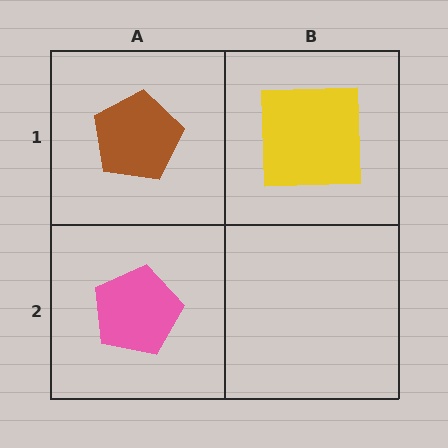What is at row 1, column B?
A yellow square.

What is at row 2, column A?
A pink pentagon.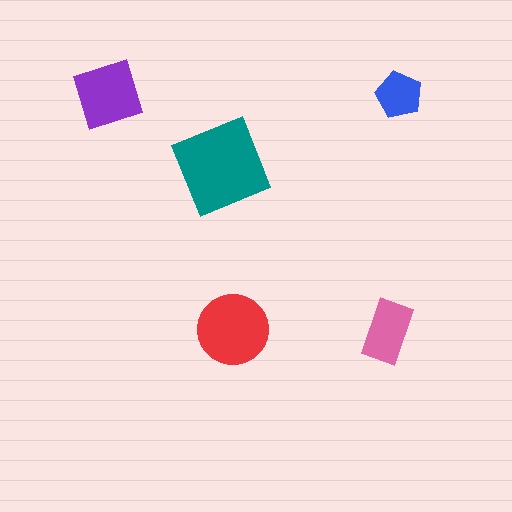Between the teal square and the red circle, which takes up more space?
The teal square.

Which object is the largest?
The teal square.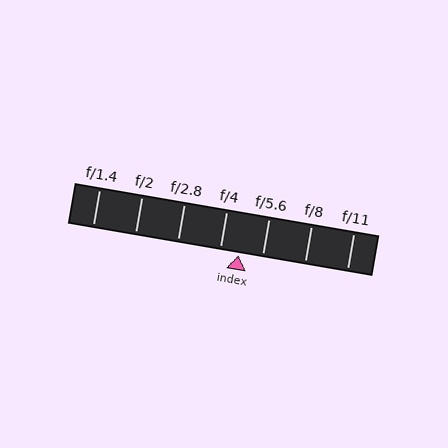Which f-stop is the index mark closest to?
The index mark is closest to f/4.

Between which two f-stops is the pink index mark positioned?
The index mark is between f/4 and f/5.6.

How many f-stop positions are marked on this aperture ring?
There are 7 f-stop positions marked.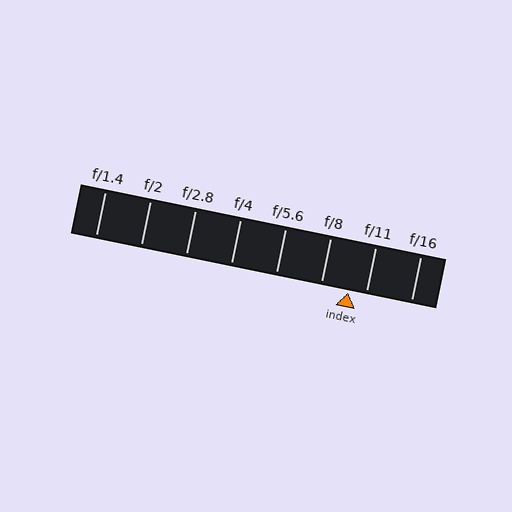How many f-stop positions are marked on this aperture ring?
There are 8 f-stop positions marked.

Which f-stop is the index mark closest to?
The index mark is closest to f/11.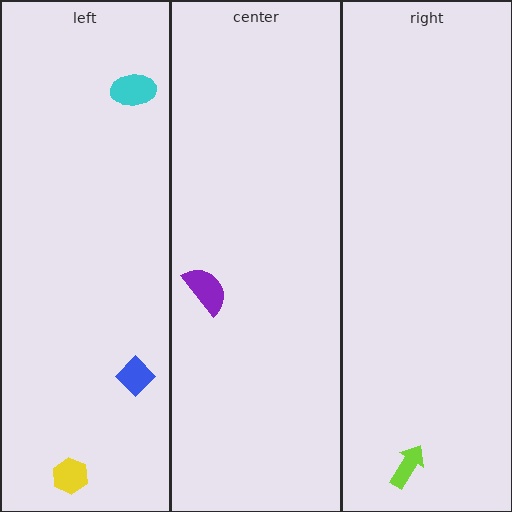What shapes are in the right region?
The lime arrow.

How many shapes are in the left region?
3.